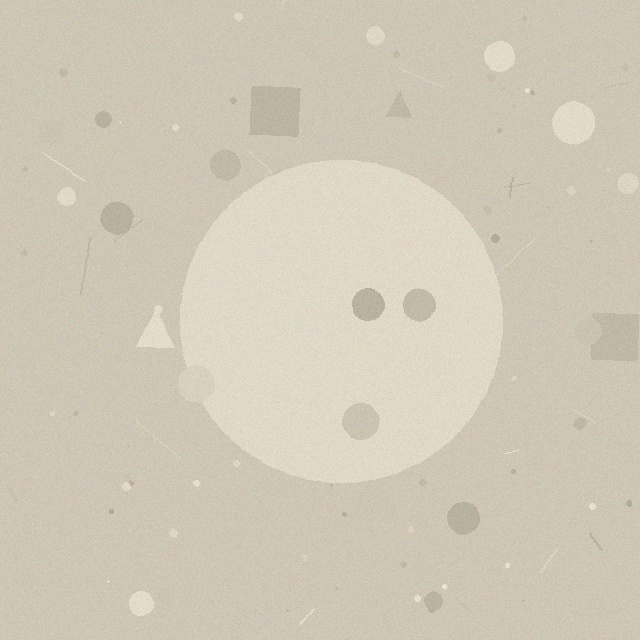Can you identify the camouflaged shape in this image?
The camouflaged shape is a circle.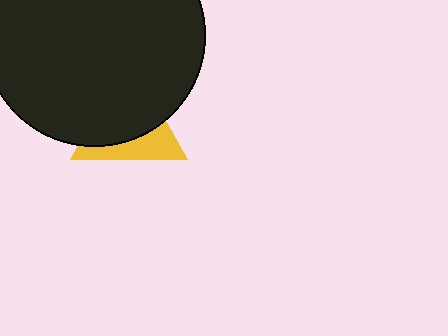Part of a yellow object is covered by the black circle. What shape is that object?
It is a triangle.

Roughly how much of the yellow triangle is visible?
A small part of it is visible (roughly 36%).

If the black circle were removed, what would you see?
You would see the complete yellow triangle.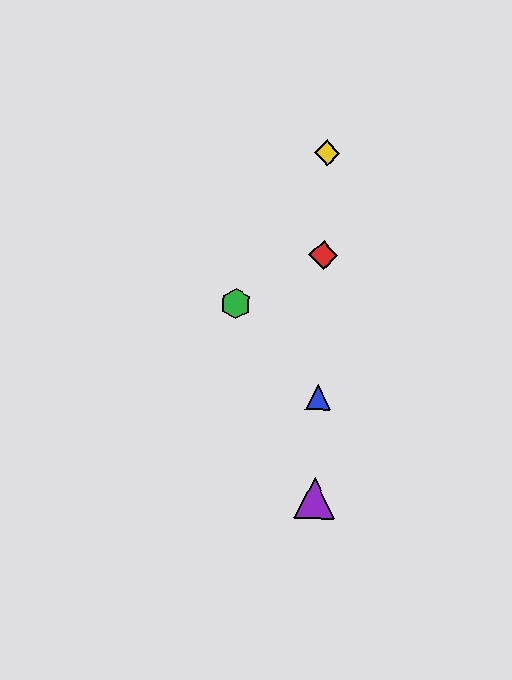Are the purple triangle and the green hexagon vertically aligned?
No, the purple triangle is at x≈314 and the green hexagon is at x≈236.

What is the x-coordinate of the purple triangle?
The purple triangle is at x≈314.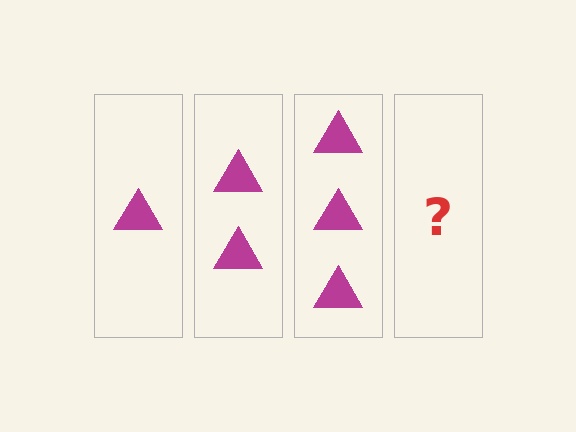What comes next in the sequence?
The next element should be 4 triangles.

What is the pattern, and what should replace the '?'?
The pattern is that each step adds one more triangle. The '?' should be 4 triangles.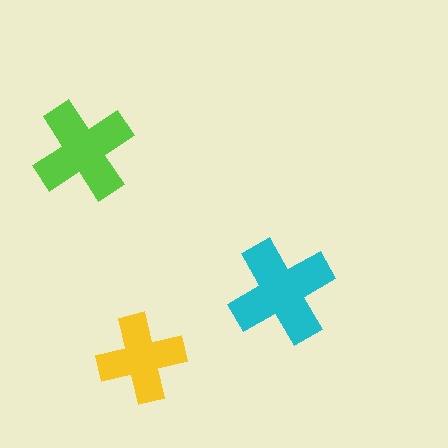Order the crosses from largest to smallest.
the cyan one, the lime one, the yellow one.